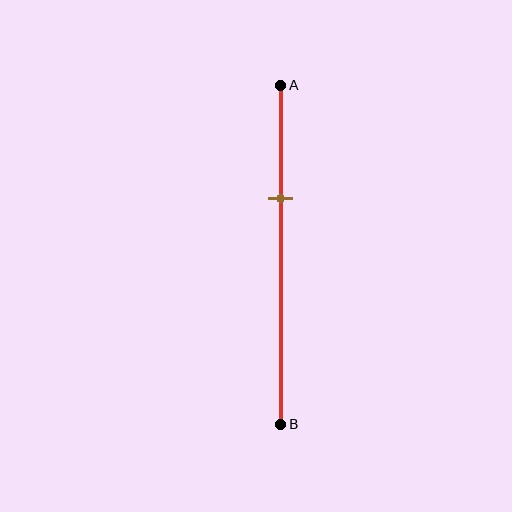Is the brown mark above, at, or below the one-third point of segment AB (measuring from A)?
The brown mark is approximately at the one-third point of segment AB.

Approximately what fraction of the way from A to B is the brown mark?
The brown mark is approximately 35% of the way from A to B.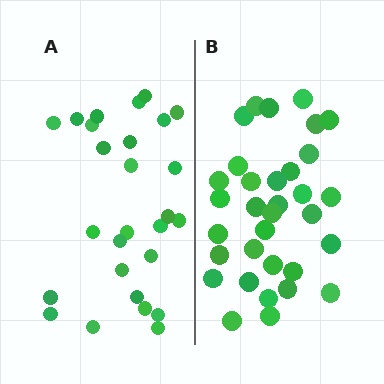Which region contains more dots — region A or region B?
Region B (the right region) has more dots.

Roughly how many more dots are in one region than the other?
Region B has about 6 more dots than region A.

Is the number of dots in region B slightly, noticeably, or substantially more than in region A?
Region B has only slightly more — the two regions are fairly close. The ratio is roughly 1.2 to 1.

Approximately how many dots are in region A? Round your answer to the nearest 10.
About 30 dots. (The exact count is 27, which rounds to 30.)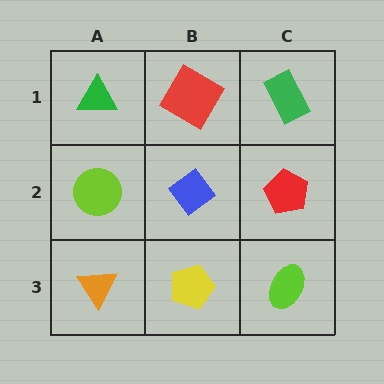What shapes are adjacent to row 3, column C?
A red pentagon (row 2, column C), a yellow pentagon (row 3, column B).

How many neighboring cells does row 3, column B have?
3.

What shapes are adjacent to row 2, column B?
A red diamond (row 1, column B), a yellow pentagon (row 3, column B), a lime circle (row 2, column A), a red pentagon (row 2, column C).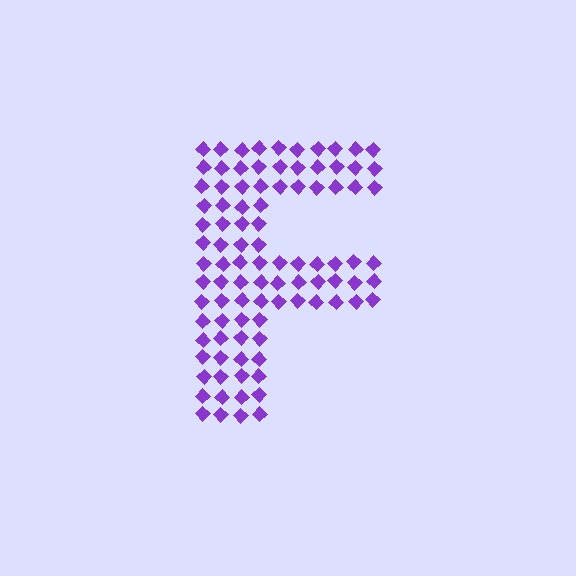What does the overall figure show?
The overall figure shows the letter F.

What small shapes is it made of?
It is made of small diamonds.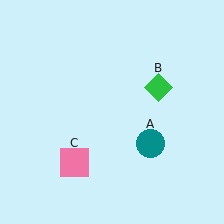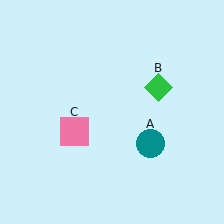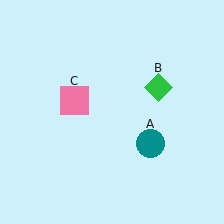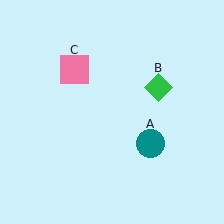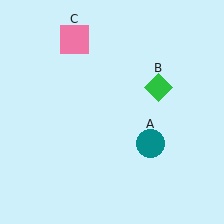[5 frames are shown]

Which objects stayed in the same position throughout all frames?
Teal circle (object A) and green diamond (object B) remained stationary.